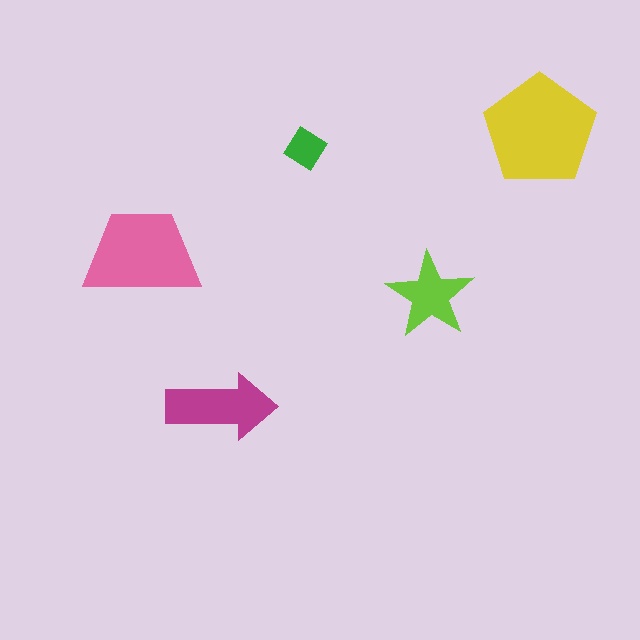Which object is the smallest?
The green diamond.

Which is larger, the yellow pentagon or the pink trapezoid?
The yellow pentagon.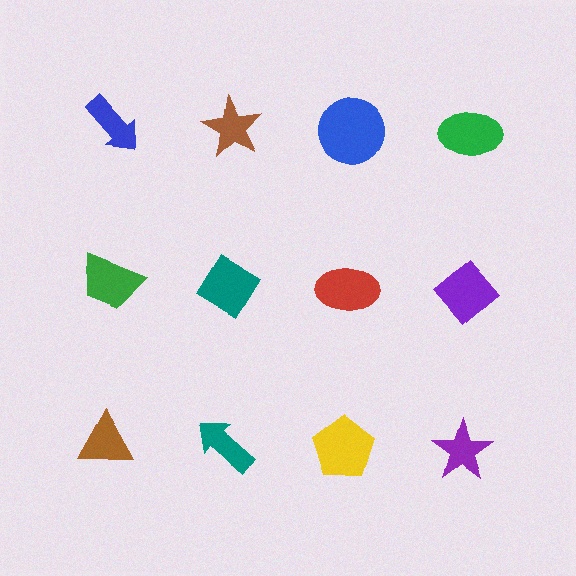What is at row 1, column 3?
A blue circle.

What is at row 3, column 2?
A teal arrow.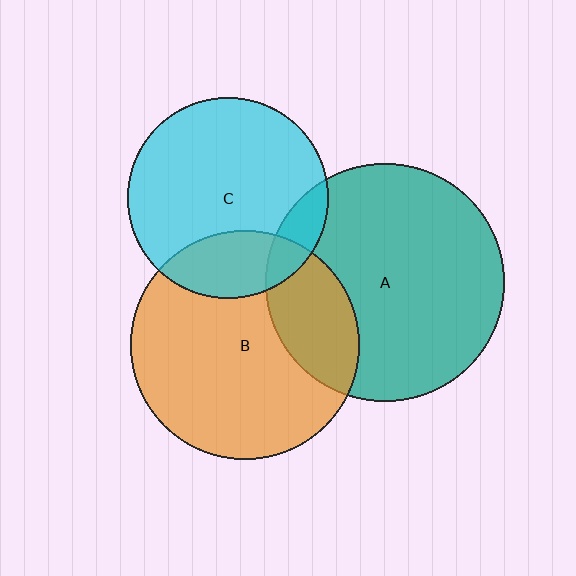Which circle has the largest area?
Circle A (teal).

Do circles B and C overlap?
Yes.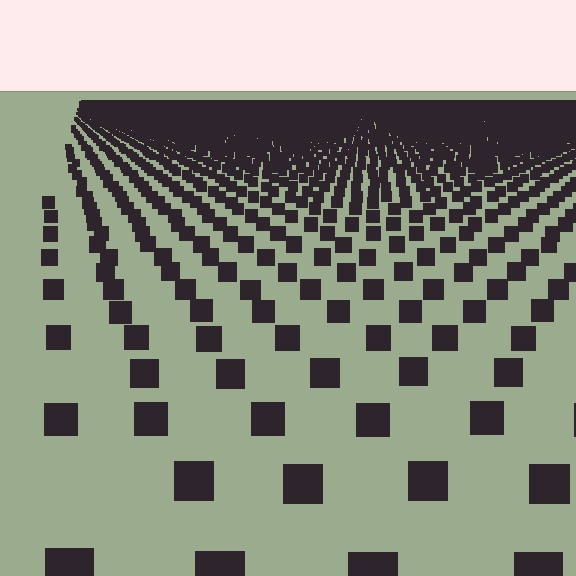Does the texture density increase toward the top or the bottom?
Density increases toward the top.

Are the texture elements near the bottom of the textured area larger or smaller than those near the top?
Larger. Near the bottom, elements are closer to the viewer and appear at a bigger on-screen size.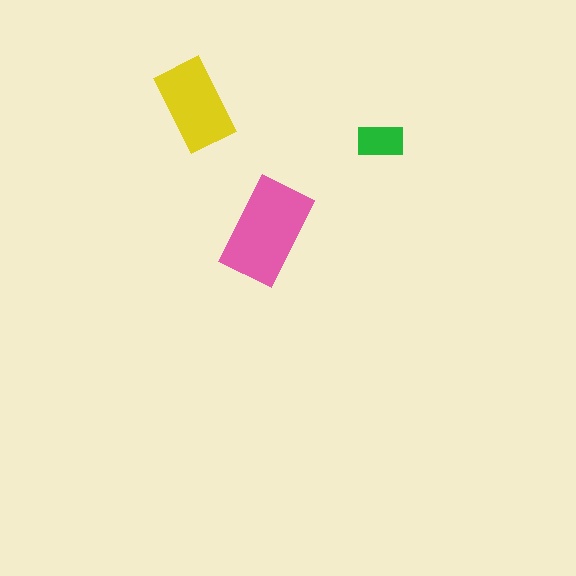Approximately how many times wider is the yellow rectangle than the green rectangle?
About 2 times wider.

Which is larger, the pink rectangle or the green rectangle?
The pink one.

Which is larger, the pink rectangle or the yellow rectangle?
The pink one.